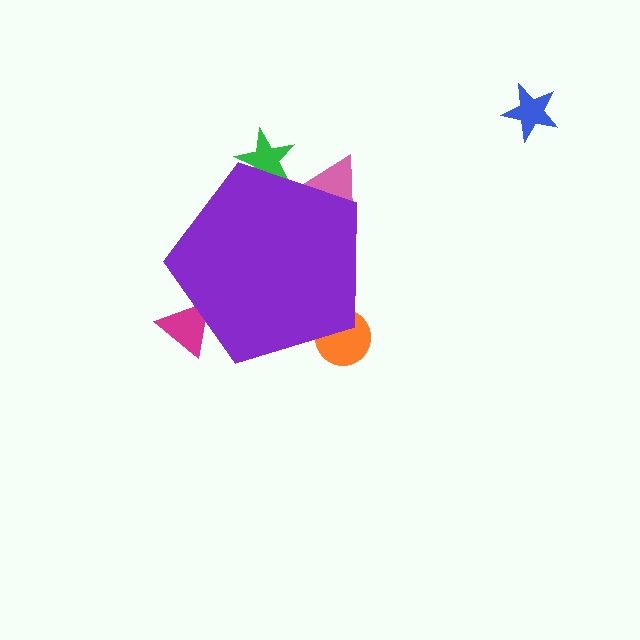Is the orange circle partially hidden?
Yes, the orange circle is partially hidden behind the purple pentagon.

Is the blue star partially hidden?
No, the blue star is fully visible.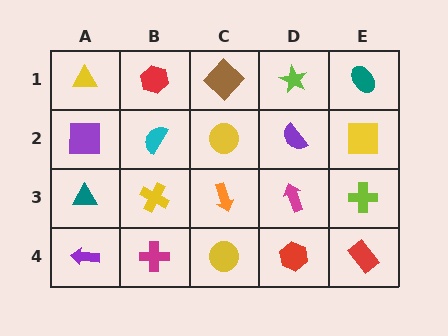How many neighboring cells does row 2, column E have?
3.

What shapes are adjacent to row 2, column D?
A lime star (row 1, column D), a magenta arrow (row 3, column D), a yellow circle (row 2, column C), a yellow square (row 2, column E).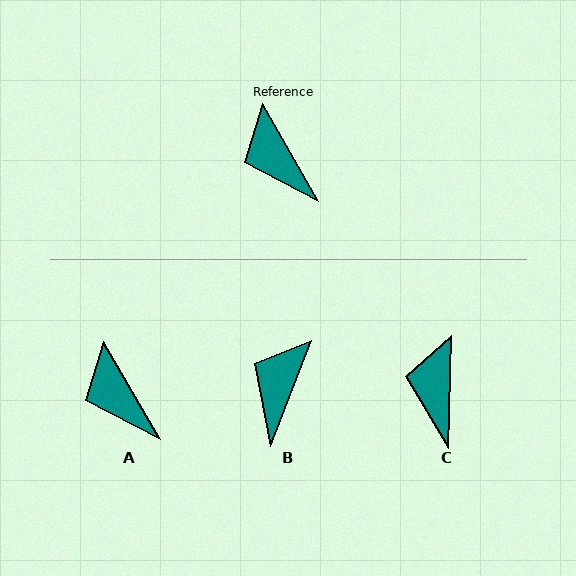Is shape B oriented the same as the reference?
No, it is off by about 51 degrees.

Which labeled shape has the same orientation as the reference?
A.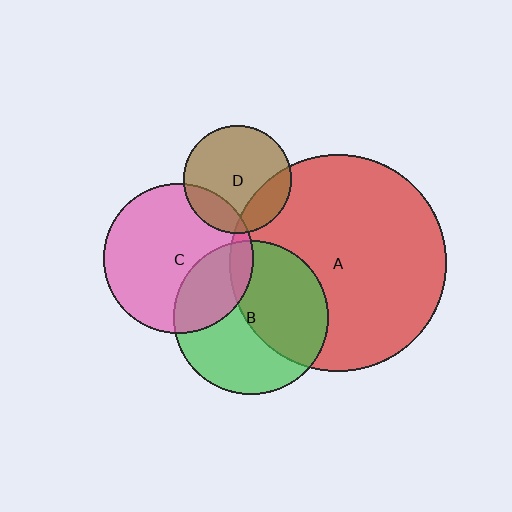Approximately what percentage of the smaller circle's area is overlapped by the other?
Approximately 10%.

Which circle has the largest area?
Circle A (red).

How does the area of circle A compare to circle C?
Approximately 2.1 times.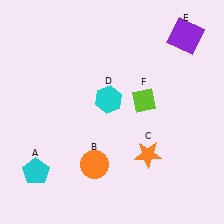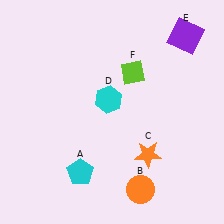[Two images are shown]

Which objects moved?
The objects that moved are: the cyan pentagon (A), the orange circle (B), the lime diamond (F).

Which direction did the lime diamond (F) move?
The lime diamond (F) moved up.